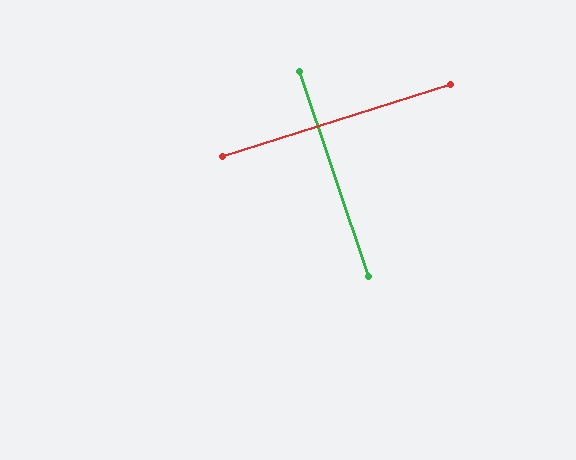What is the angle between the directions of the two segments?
Approximately 89 degrees.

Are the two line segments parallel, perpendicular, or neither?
Perpendicular — they meet at approximately 89°.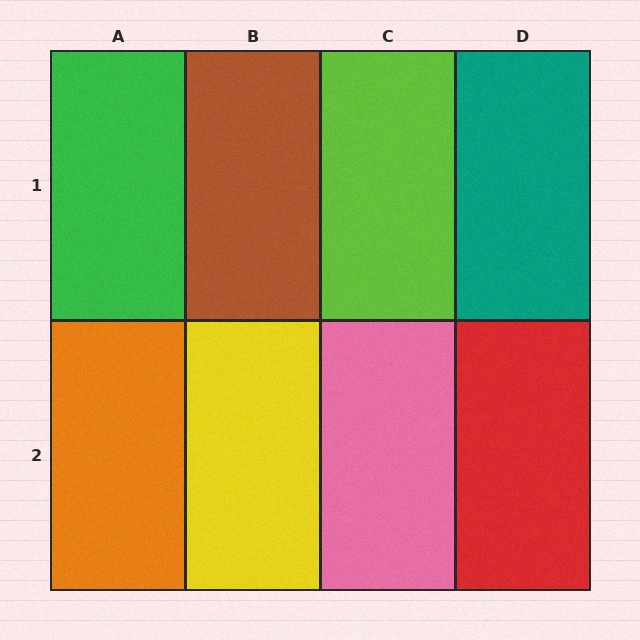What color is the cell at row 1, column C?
Lime.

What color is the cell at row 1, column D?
Teal.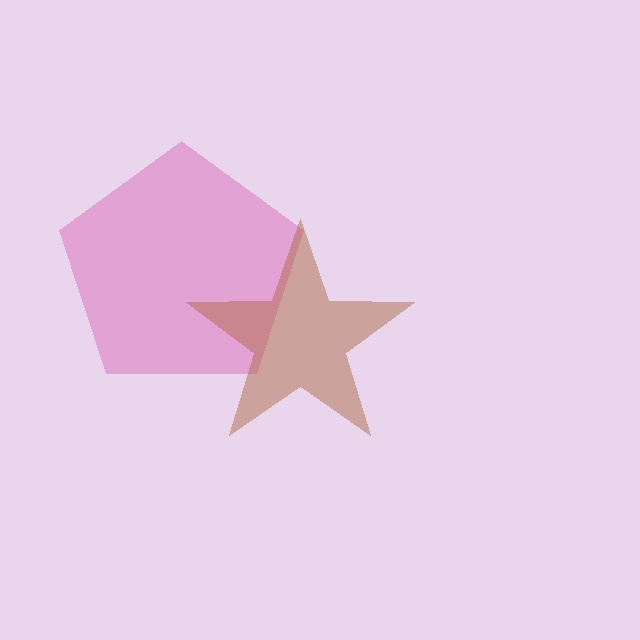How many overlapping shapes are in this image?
There are 2 overlapping shapes in the image.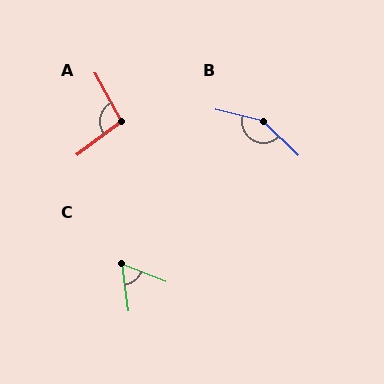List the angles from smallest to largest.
C (60°), A (98°), B (149°).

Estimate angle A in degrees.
Approximately 98 degrees.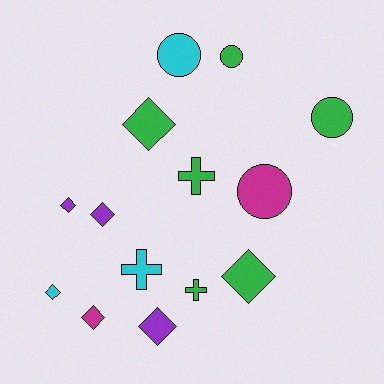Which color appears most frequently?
Green, with 6 objects.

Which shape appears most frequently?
Diamond, with 7 objects.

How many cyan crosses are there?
There is 1 cyan cross.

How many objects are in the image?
There are 14 objects.